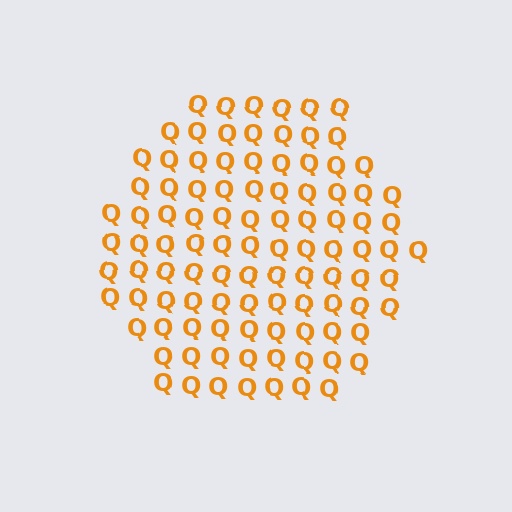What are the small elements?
The small elements are letter Q's.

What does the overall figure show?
The overall figure shows a hexagon.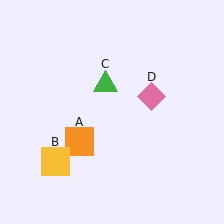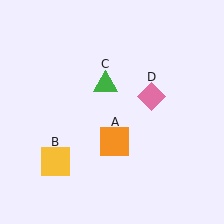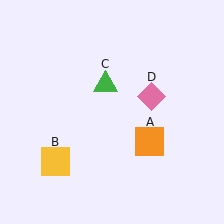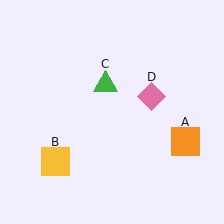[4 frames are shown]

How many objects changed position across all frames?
1 object changed position: orange square (object A).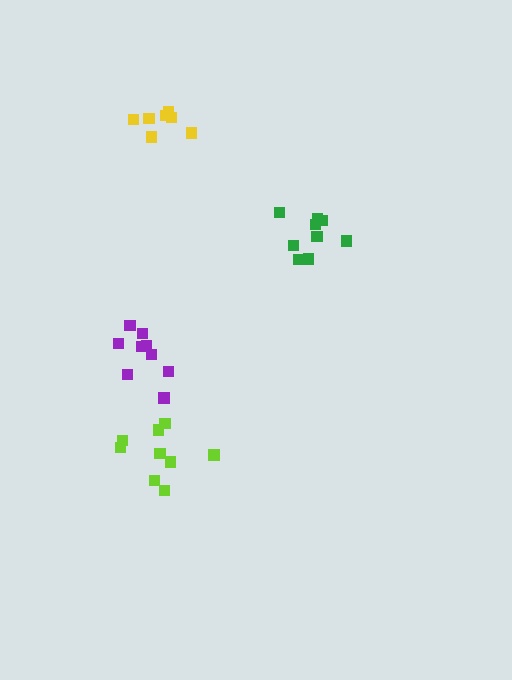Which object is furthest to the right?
The green cluster is rightmost.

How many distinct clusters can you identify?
There are 4 distinct clusters.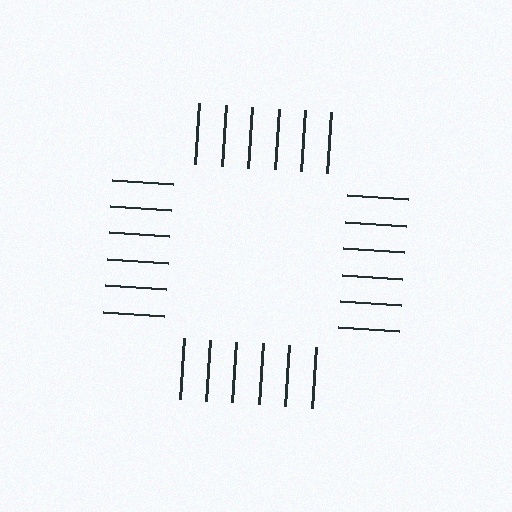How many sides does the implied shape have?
4 sides — the line-ends trace a square.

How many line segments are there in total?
24 — 6 along each of the 4 edges.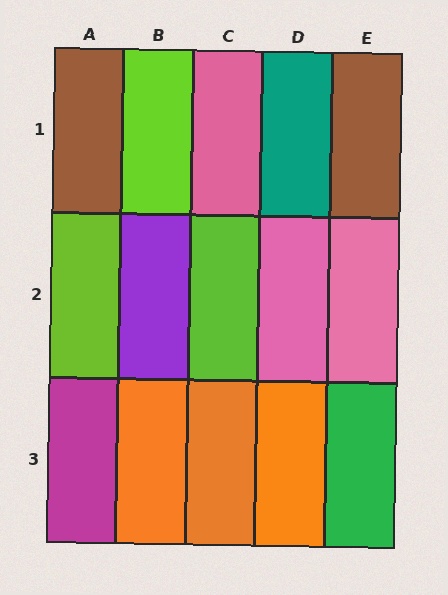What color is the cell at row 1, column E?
Brown.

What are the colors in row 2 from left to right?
Lime, purple, lime, pink, pink.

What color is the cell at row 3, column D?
Orange.